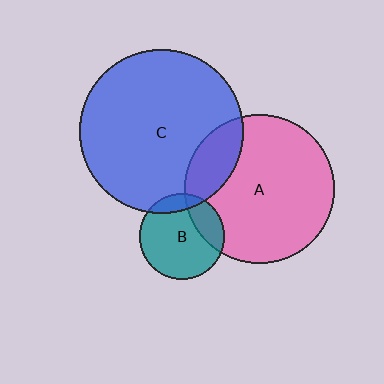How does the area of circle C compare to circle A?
Approximately 1.2 times.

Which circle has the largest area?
Circle C (blue).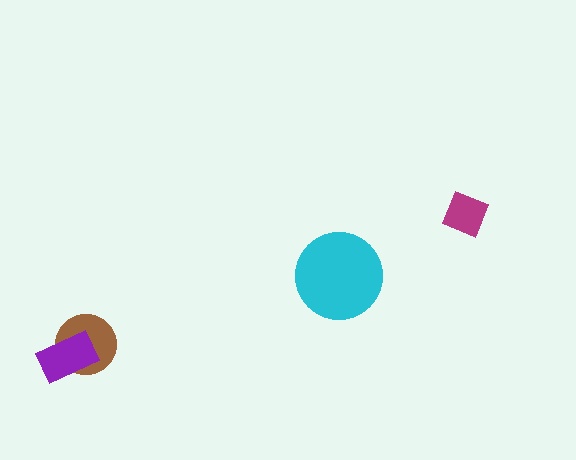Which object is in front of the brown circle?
The purple rectangle is in front of the brown circle.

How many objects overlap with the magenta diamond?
0 objects overlap with the magenta diamond.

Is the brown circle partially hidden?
Yes, it is partially covered by another shape.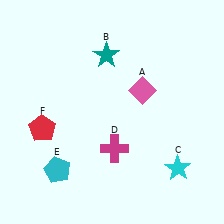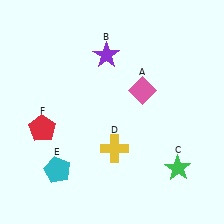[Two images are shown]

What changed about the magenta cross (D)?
In Image 1, D is magenta. In Image 2, it changed to yellow.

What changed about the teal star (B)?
In Image 1, B is teal. In Image 2, it changed to purple.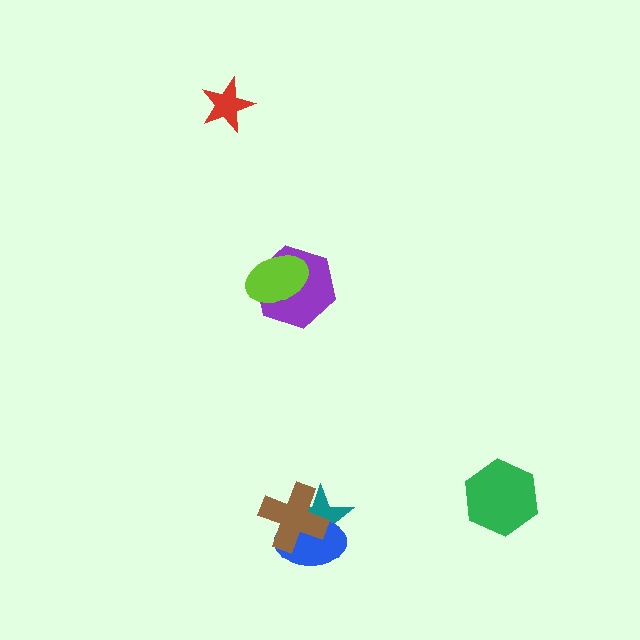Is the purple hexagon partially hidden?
Yes, it is partially covered by another shape.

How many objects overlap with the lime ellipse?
1 object overlaps with the lime ellipse.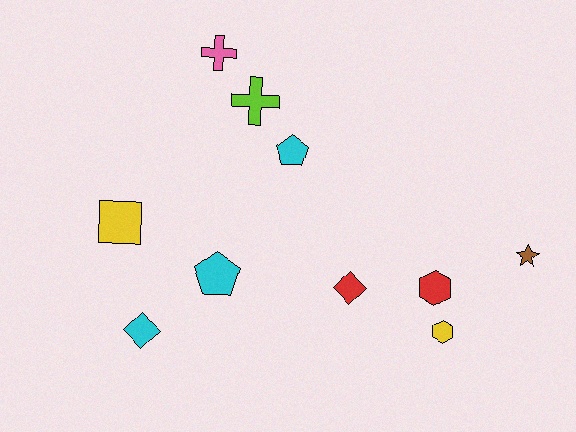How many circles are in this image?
There are no circles.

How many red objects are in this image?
There are 2 red objects.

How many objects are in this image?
There are 10 objects.